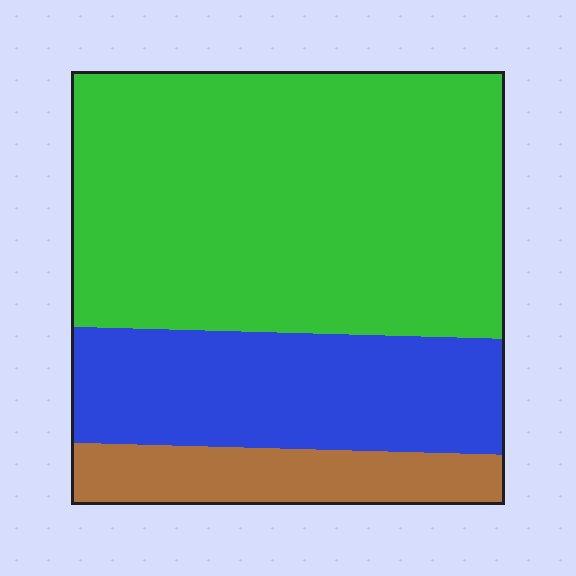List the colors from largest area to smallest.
From largest to smallest: green, blue, brown.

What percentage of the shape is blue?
Blue takes up between a quarter and a half of the shape.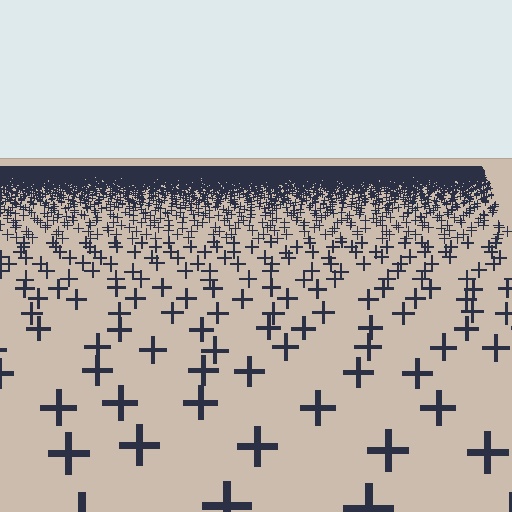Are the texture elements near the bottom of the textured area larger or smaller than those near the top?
Larger. Near the bottom, elements are closer to the viewer and appear at a bigger on-screen size.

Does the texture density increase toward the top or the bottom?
Density increases toward the top.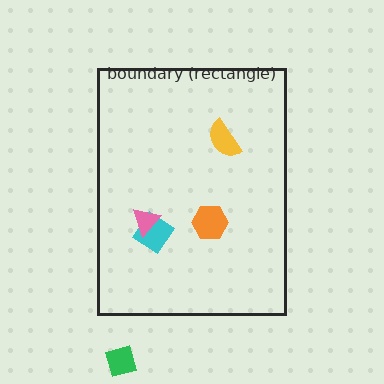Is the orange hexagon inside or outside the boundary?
Inside.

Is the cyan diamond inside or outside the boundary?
Inside.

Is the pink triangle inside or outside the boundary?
Inside.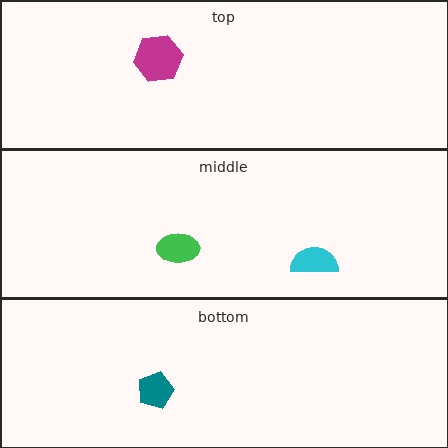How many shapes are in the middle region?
2.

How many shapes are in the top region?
1.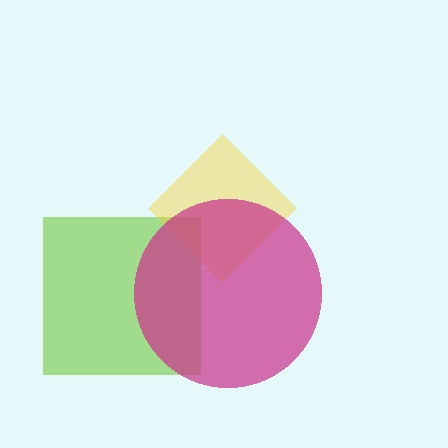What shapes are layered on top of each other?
The layered shapes are: a lime square, a yellow diamond, a magenta circle.